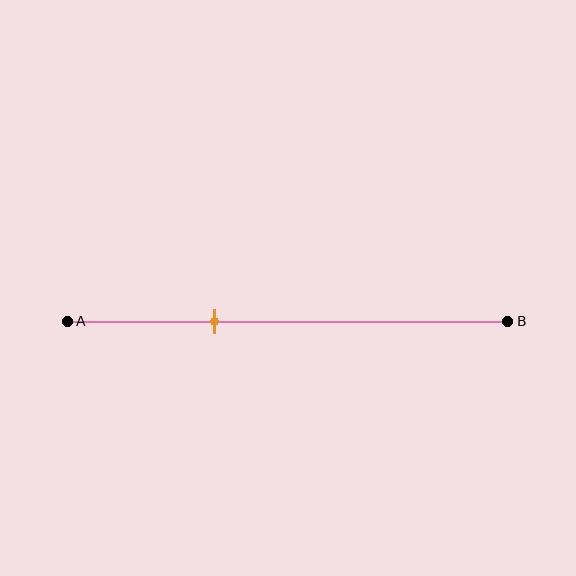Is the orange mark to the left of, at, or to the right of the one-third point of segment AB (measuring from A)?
The orange mark is approximately at the one-third point of segment AB.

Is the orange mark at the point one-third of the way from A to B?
Yes, the mark is approximately at the one-third point.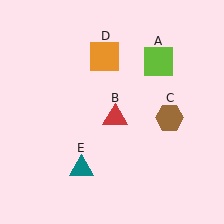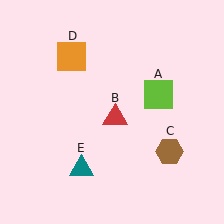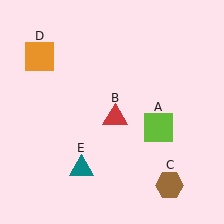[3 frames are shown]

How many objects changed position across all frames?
3 objects changed position: lime square (object A), brown hexagon (object C), orange square (object D).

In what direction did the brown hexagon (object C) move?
The brown hexagon (object C) moved down.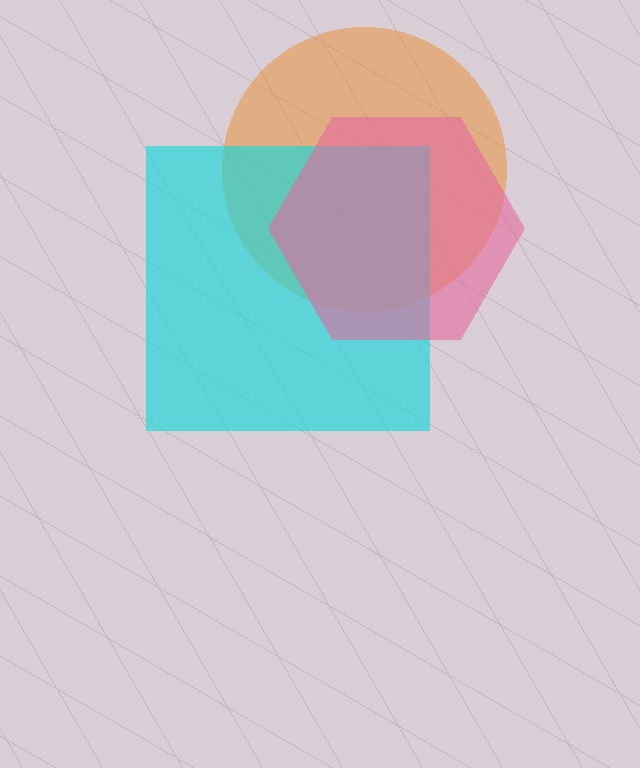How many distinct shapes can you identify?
There are 3 distinct shapes: an orange circle, a cyan square, a pink hexagon.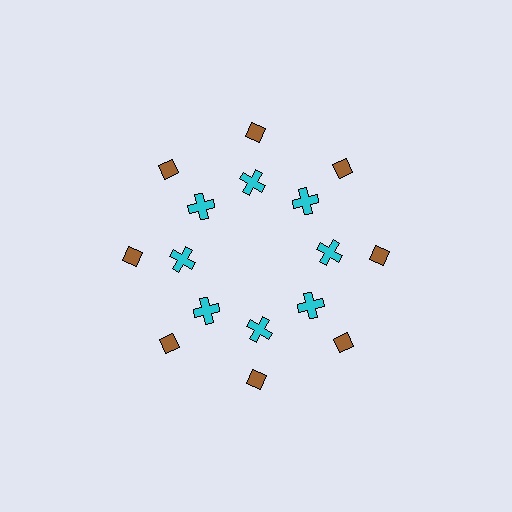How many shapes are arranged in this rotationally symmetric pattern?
There are 16 shapes, arranged in 8 groups of 2.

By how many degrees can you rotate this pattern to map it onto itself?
The pattern maps onto itself every 45 degrees of rotation.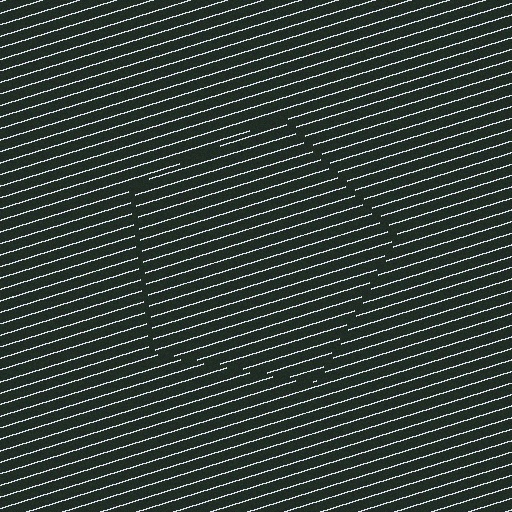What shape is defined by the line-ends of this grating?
An illusory pentagon. The interior of the shape contains the same grating, shifted by half a period — the contour is defined by the phase discontinuity where line-ends from the inner and outer gratings abut.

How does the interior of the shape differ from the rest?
The interior of the shape contains the same grating, shifted by half a period — the contour is defined by the phase discontinuity where line-ends from the inner and outer gratings abut.